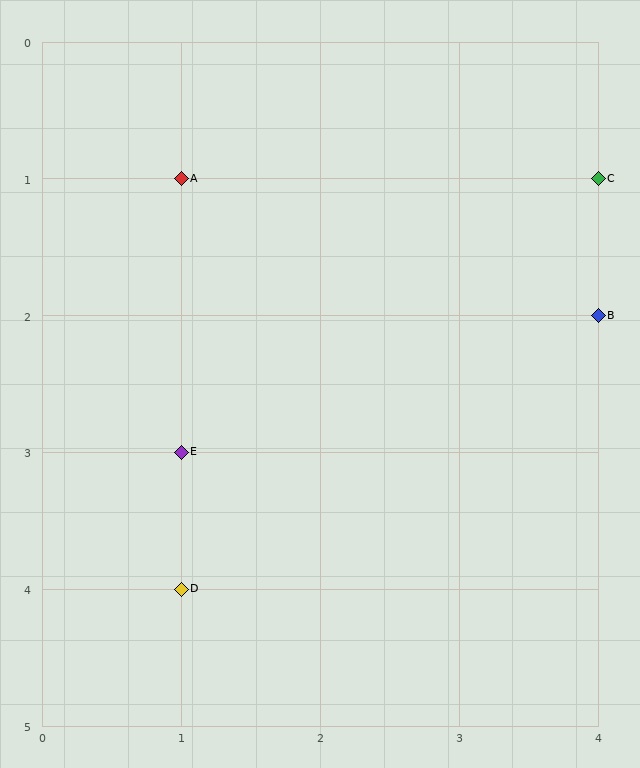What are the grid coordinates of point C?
Point C is at grid coordinates (4, 1).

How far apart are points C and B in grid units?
Points C and B are 1 row apart.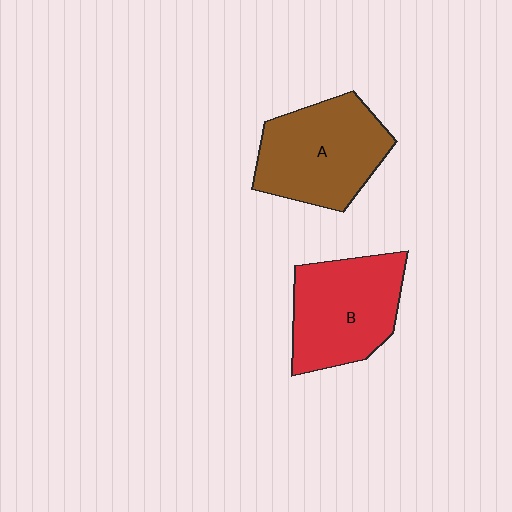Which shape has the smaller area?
Shape B (red).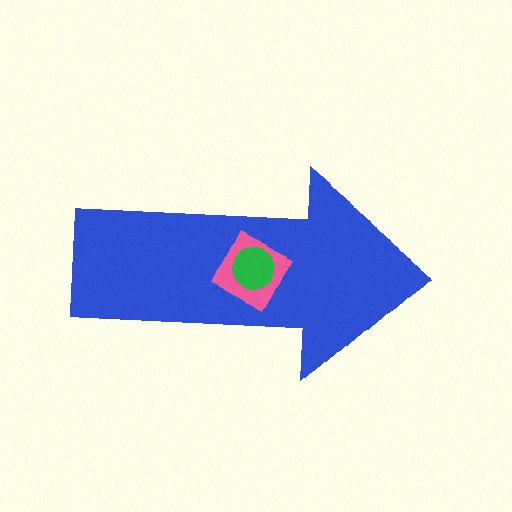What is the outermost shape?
The blue arrow.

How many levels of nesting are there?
3.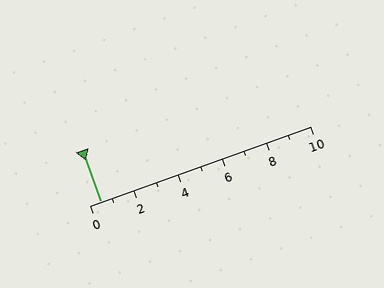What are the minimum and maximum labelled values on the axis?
The axis runs from 0 to 10.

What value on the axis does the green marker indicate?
The marker indicates approximately 0.5.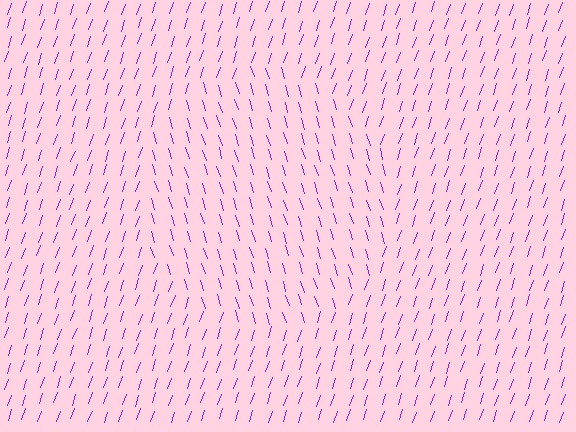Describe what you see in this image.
The image is filled with small purple line segments. A circle region in the image has lines oriented differently from the surrounding lines, creating a visible texture boundary.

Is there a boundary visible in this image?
Yes, there is a texture boundary formed by a change in line orientation.